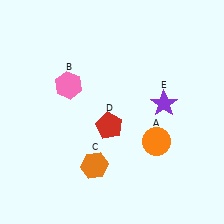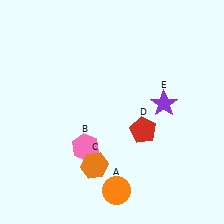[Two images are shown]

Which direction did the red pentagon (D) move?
The red pentagon (D) moved right.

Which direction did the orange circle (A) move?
The orange circle (A) moved down.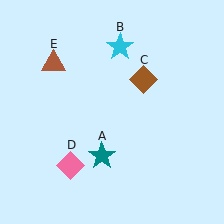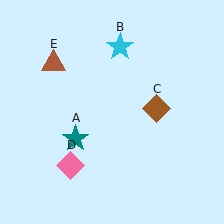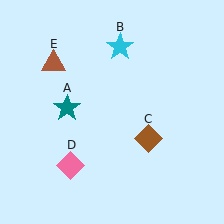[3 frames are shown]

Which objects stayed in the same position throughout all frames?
Cyan star (object B) and pink diamond (object D) and brown triangle (object E) remained stationary.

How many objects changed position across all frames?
2 objects changed position: teal star (object A), brown diamond (object C).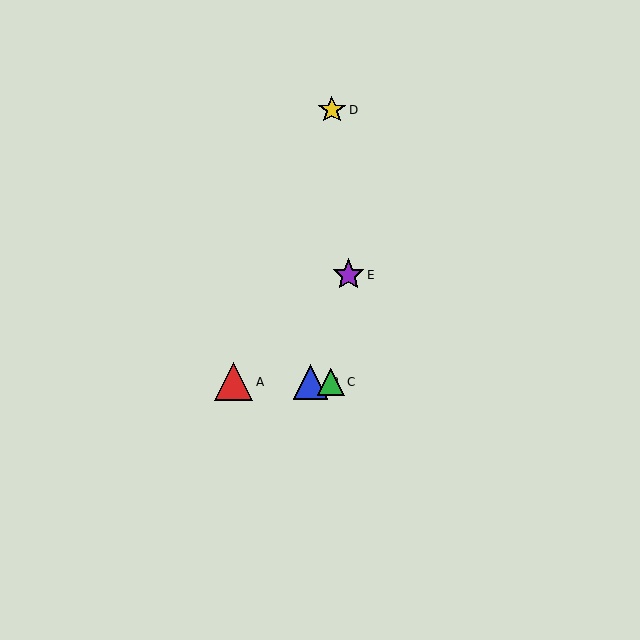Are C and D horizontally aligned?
No, C is at y≈382 and D is at y≈110.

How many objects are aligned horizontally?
3 objects (A, B, C) are aligned horizontally.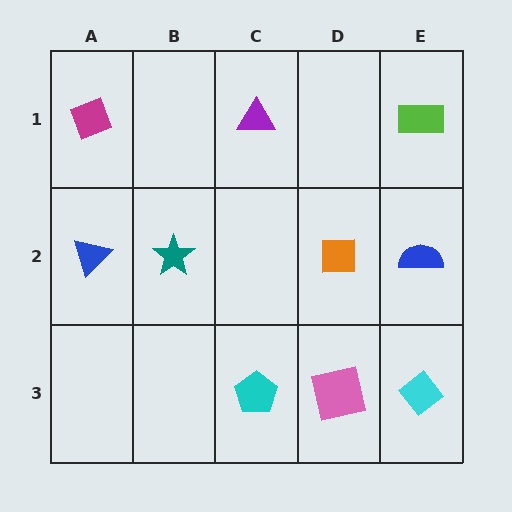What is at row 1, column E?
A lime rectangle.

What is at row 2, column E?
A blue semicircle.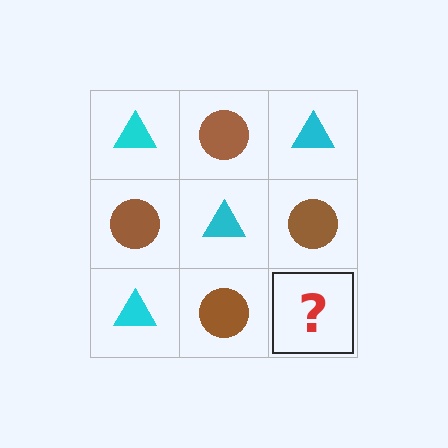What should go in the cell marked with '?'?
The missing cell should contain a cyan triangle.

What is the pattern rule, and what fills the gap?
The rule is that it alternates cyan triangle and brown circle in a checkerboard pattern. The gap should be filled with a cyan triangle.